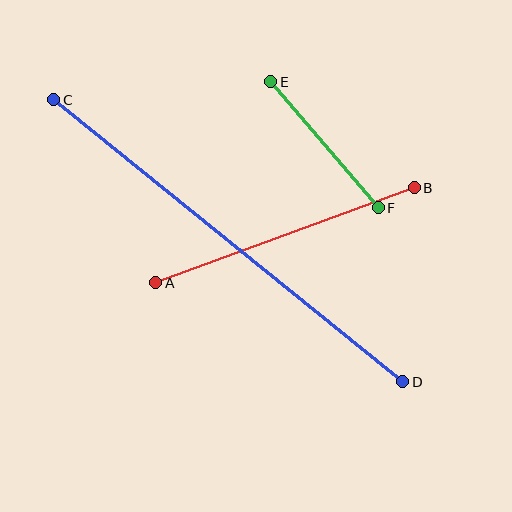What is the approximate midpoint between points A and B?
The midpoint is at approximately (285, 235) pixels.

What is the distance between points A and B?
The distance is approximately 275 pixels.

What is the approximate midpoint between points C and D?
The midpoint is at approximately (228, 241) pixels.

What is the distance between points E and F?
The distance is approximately 165 pixels.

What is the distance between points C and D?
The distance is approximately 449 pixels.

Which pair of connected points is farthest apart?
Points C and D are farthest apart.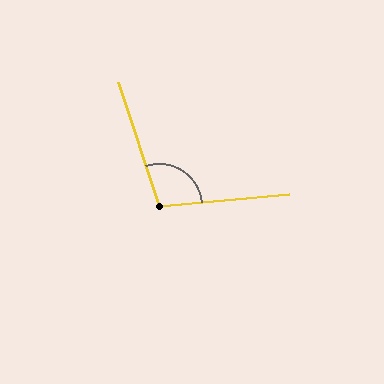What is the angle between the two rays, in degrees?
Approximately 103 degrees.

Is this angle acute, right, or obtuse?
It is obtuse.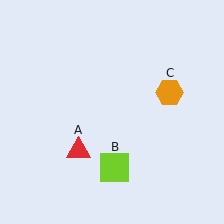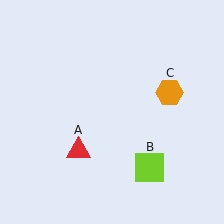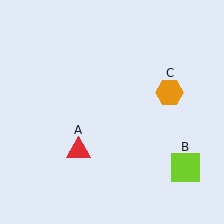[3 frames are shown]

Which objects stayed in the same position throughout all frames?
Red triangle (object A) and orange hexagon (object C) remained stationary.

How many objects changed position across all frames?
1 object changed position: lime square (object B).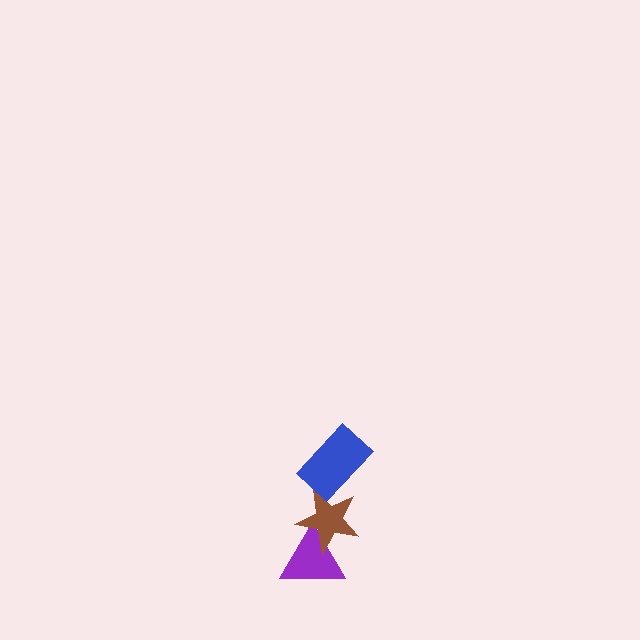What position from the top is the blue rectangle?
The blue rectangle is 1st from the top.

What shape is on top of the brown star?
The blue rectangle is on top of the brown star.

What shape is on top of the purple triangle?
The brown star is on top of the purple triangle.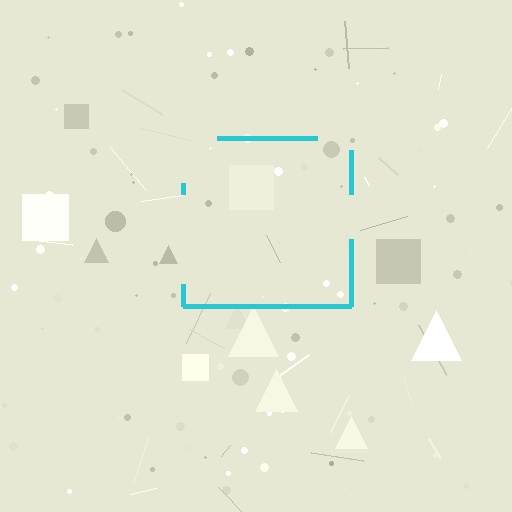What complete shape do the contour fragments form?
The contour fragments form a square.